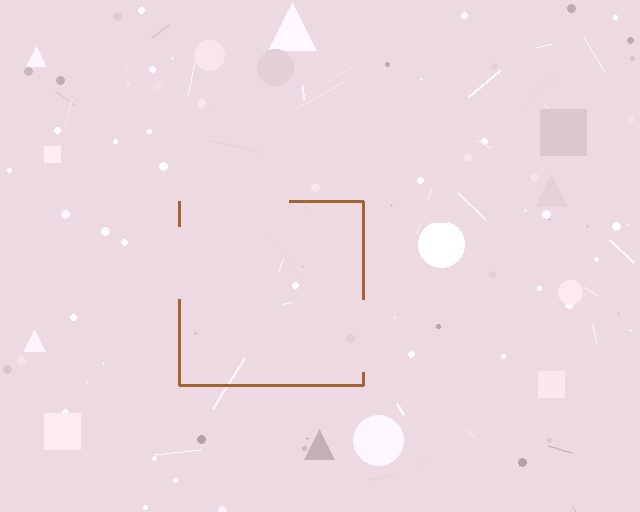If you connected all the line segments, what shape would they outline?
They would outline a square.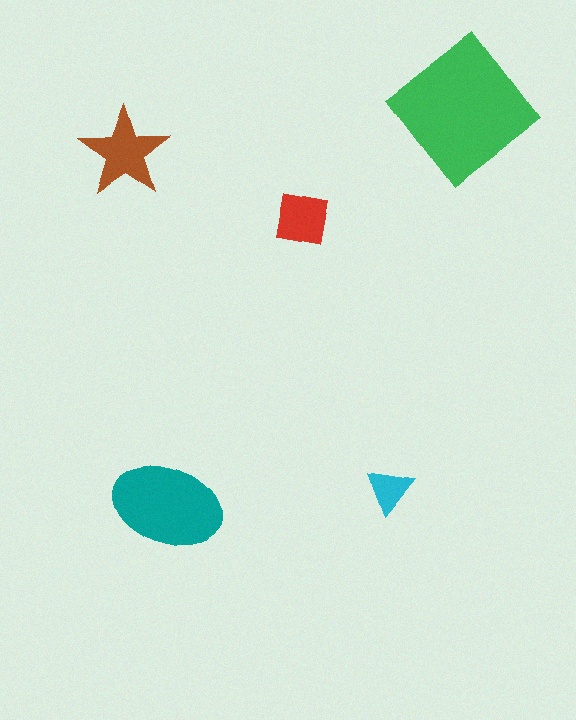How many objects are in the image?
There are 5 objects in the image.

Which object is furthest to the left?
The brown star is leftmost.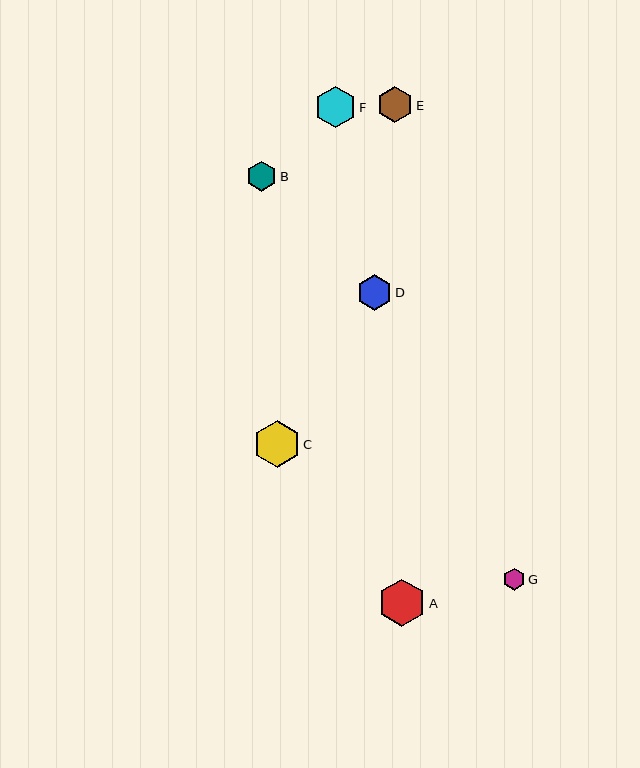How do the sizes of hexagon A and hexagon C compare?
Hexagon A and hexagon C are approximately the same size.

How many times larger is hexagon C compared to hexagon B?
Hexagon C is approximately 1.5 times the size of hexagon B.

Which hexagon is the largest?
Hexagon A is the largest with a size of approximately 48 pixels.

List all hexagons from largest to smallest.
From largest to smallest: A, C, F, E, D, B, G.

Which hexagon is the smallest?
Hexagon G is the smallest with a size of approximately 22 pixels.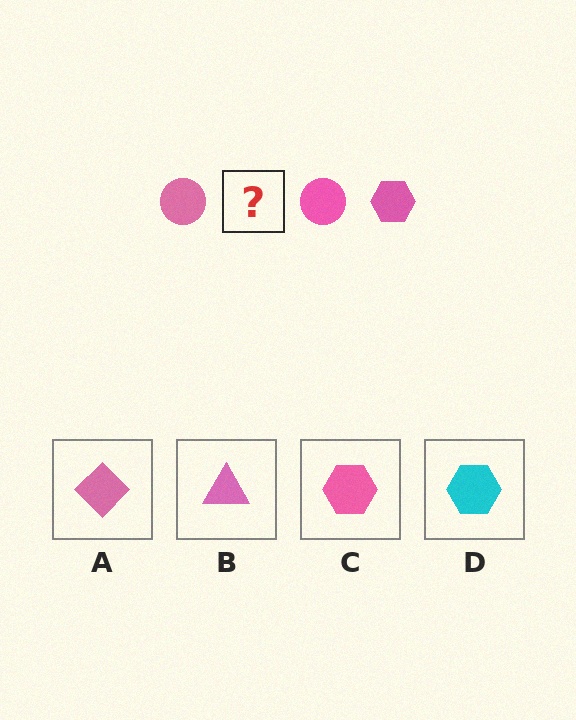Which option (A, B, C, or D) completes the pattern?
C.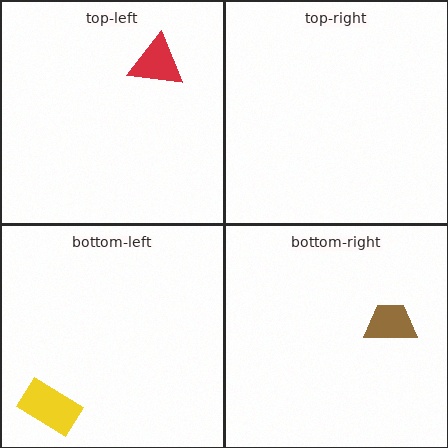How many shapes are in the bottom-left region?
1.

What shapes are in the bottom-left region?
The yellow rectangle.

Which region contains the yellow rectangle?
The bottom-left region.